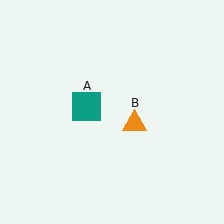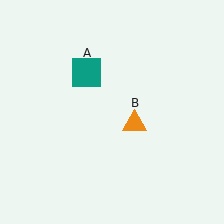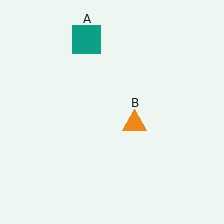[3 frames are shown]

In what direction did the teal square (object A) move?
The teal square (object A) moved up.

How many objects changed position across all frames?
1 object changed position: teal square (object A).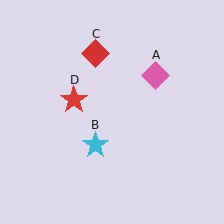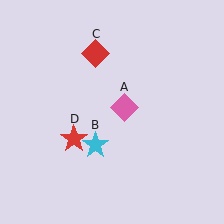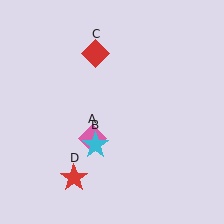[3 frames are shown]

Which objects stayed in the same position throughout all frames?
Cyan star (object B) and red diamond (object C) remained stationary.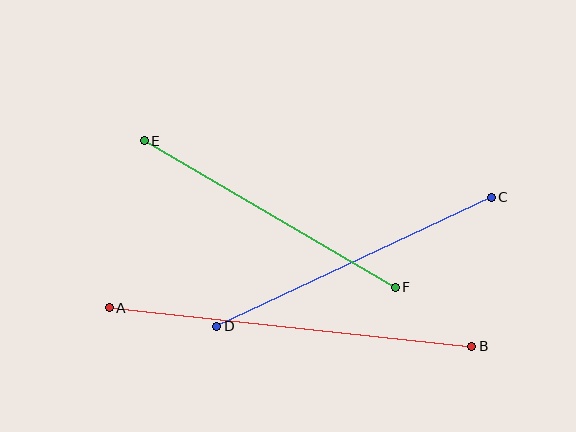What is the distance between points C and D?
The distance is approximately 304 pixels.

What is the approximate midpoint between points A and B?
The midpoint is at approximately (291, 327) pixels.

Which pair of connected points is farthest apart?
Points A and B are farthest apart.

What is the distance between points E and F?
The distance is approximately 291 pixels.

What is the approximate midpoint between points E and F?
The midpoint is at approximately (270, 214) pixels.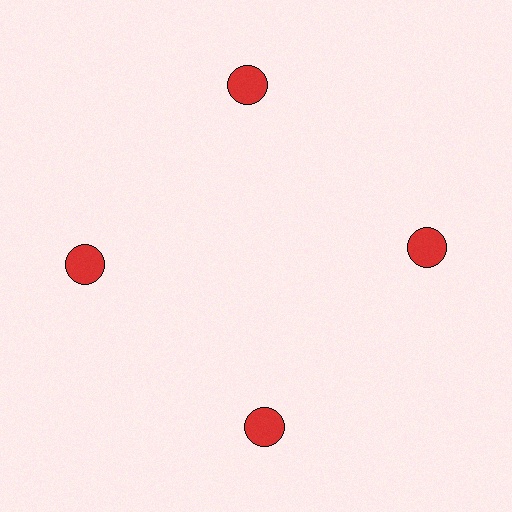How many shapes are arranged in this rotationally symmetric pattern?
There are 4 shapes, arranged in 4 groups of 1.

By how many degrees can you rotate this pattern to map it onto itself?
The pattern maps onto itself every 90 degrees of rotation.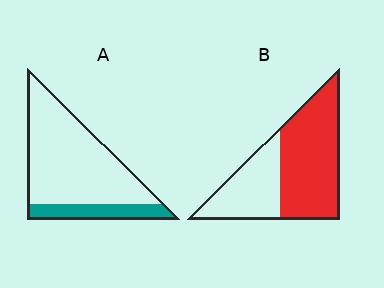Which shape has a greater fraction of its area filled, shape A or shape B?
Shape B.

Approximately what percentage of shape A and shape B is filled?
A is approximately 20% and B is approximately 65%.